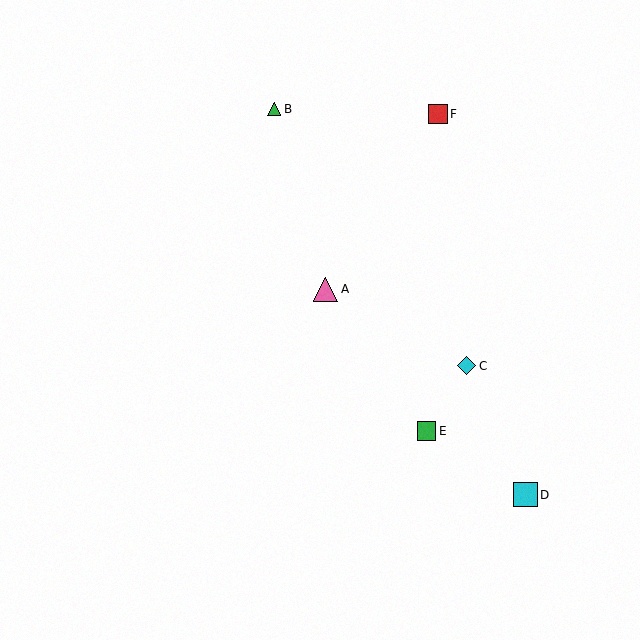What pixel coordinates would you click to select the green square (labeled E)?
Click at (427, 431) to select the green square E.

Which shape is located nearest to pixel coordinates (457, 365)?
The cyan diamond (labeled C) at (467, 366) is nearest to that location.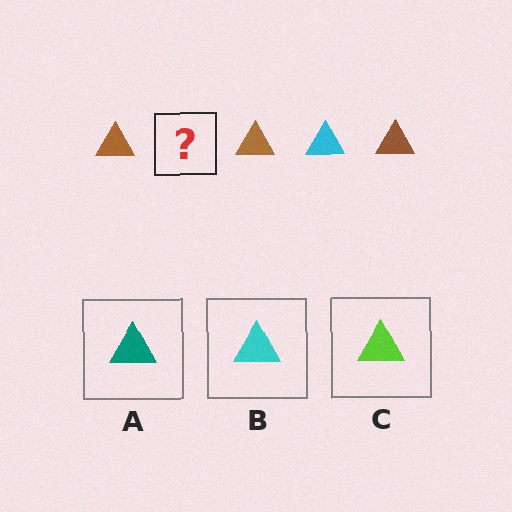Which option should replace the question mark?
Option B.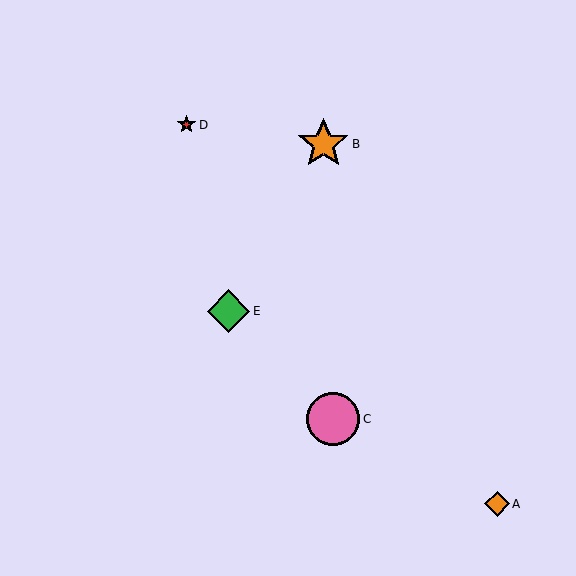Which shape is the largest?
The pink circle (labeled C) is the largest.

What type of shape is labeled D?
Shape D is a red star.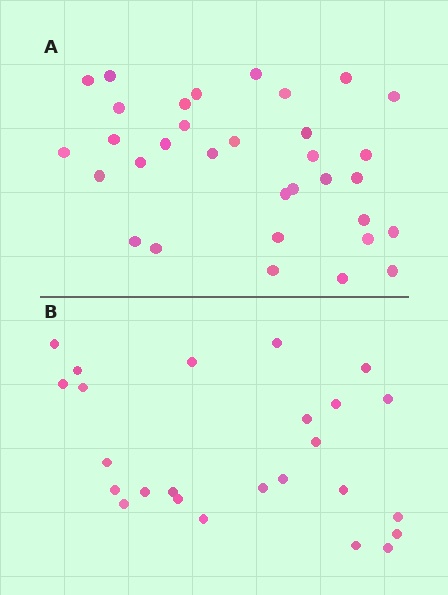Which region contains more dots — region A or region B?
Region A (the top region) has more dots.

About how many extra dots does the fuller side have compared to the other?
Region A has roughly 8 or so more dots than region B.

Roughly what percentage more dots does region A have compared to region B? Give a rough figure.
About 30% more.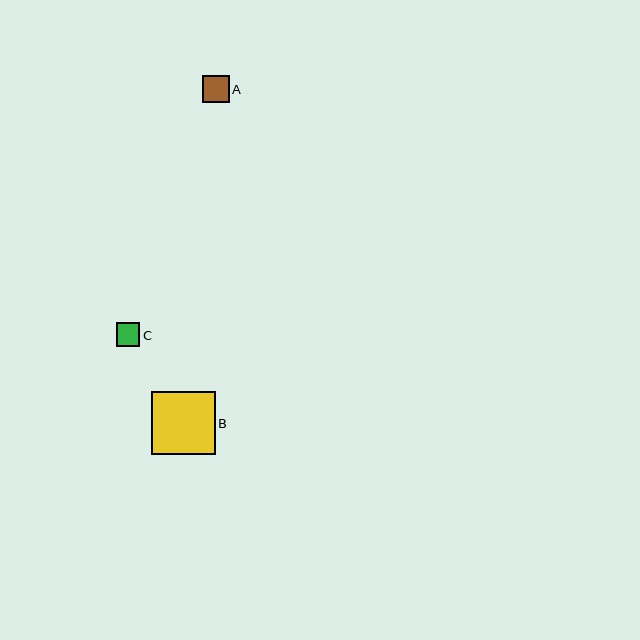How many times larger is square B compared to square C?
Square B is approximately 2.7 times the size of square C.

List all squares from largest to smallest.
From largest to smallest: B, A, C.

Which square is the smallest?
Square C is the smallest with a size of approximately 24 pixels.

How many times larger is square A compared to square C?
Square A is approximately 1.1 times the size of square C.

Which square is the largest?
Square B is the largest with a size of approximately 64 pixels.